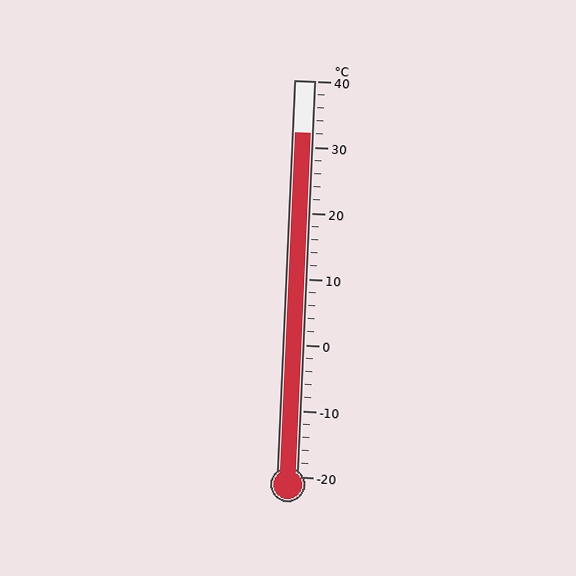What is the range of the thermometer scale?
The thermometer scale ranges from -20°C to 40°C.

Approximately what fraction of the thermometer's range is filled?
The thermometer is filled to approximately 85% of its range.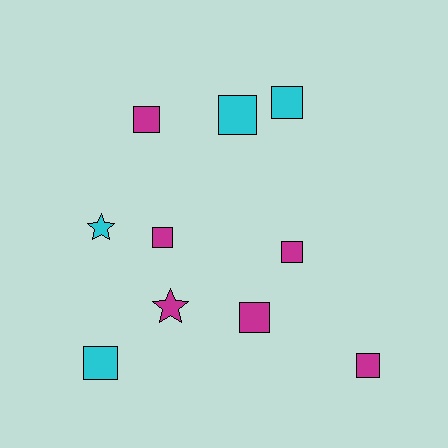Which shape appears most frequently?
Square, with 8 objects.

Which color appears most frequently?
Magenta, with 6 objects.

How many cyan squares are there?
There are 3 cyan squares.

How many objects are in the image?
There are 10 objects.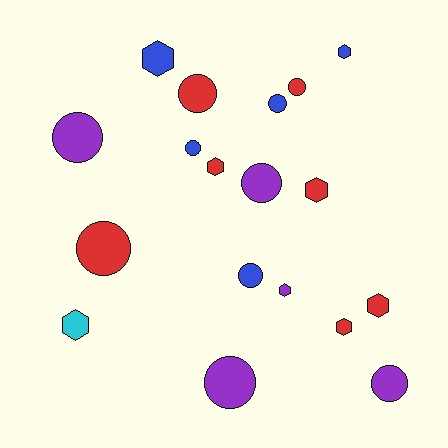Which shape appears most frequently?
Circle, with 10 objects.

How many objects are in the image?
There are 18 objects.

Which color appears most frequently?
Red, with 7 objects.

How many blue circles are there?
There are 3 blue circles.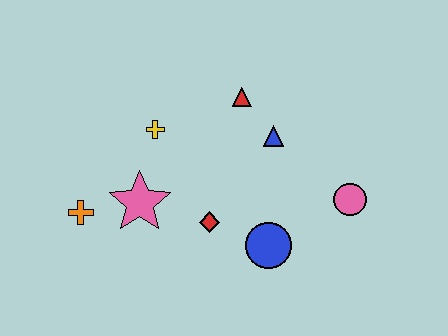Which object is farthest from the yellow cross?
The pink circle is farthest from the yellow cross.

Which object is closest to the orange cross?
The pink star is closest to the orange cross.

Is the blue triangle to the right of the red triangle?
Yes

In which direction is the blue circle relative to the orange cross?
The blue circle is to the right of the orange cross.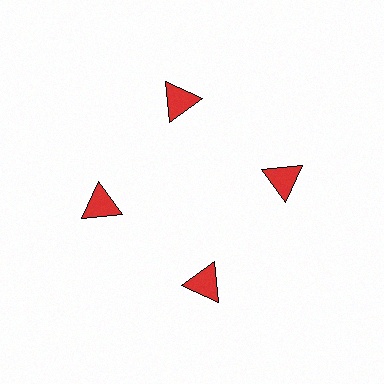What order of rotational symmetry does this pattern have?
This pattern has 4-fold rotational symmetry.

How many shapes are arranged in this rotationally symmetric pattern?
There are 4 shapes, arranged in 4 groups of 1.